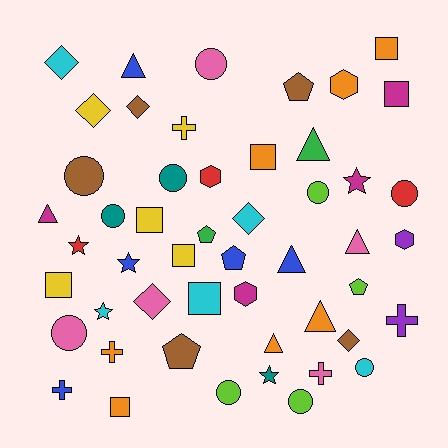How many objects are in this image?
There are 50 objects.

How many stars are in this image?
There are 5 stars.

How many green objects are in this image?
There are 2 green objects.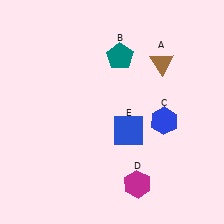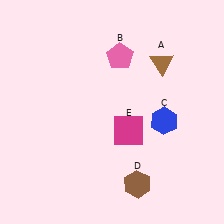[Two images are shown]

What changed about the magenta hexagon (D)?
In Image 1, D is magenta. In Image 2, it changed to brown.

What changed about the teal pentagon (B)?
In Image 1, B is teal. In Image 2, it changed to pink.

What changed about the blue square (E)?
In Image 1, E is blue. In Image 2, it changed to magenta.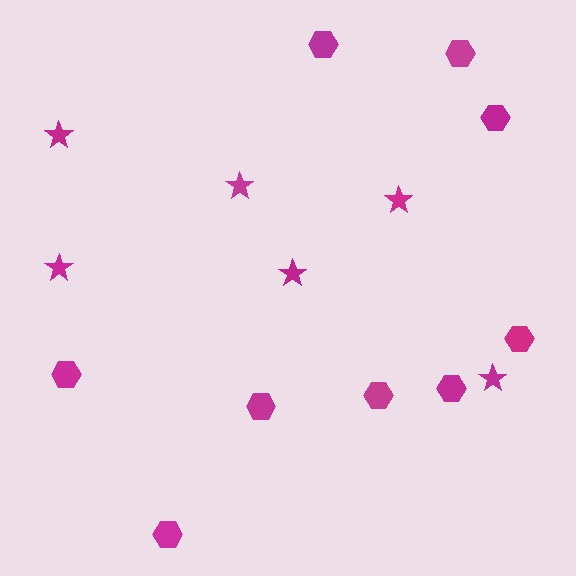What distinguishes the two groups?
There are 2 groups: one group of stars (6) and one group of hexagons (9).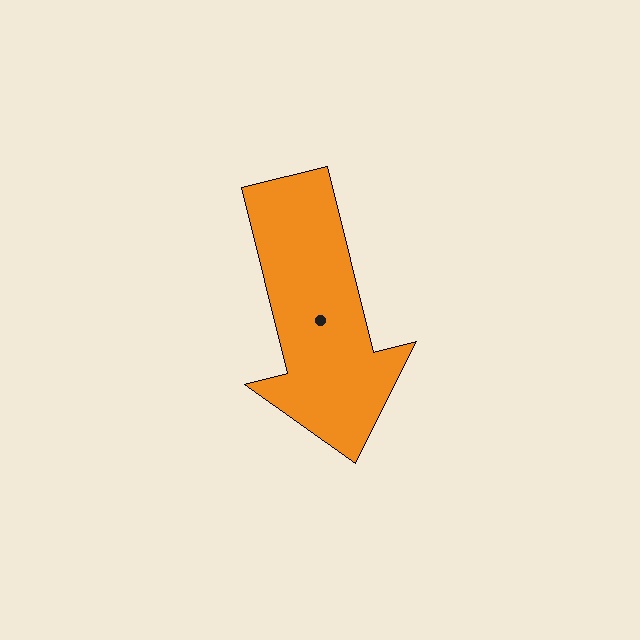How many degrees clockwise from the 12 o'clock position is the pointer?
Approximately 166 degrees.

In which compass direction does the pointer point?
South.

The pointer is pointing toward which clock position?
Roughly 6 o'clock.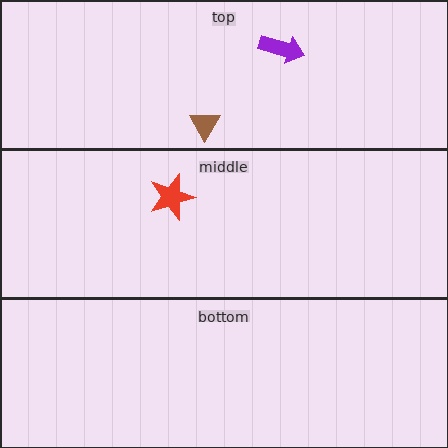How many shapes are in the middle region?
1.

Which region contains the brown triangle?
The top region.